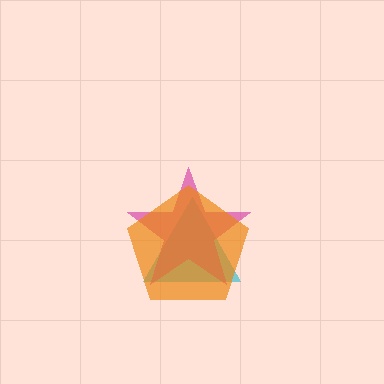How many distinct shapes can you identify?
There are 3 distinct shapes: a cyan triangle, a magenta star, an orange pentagon.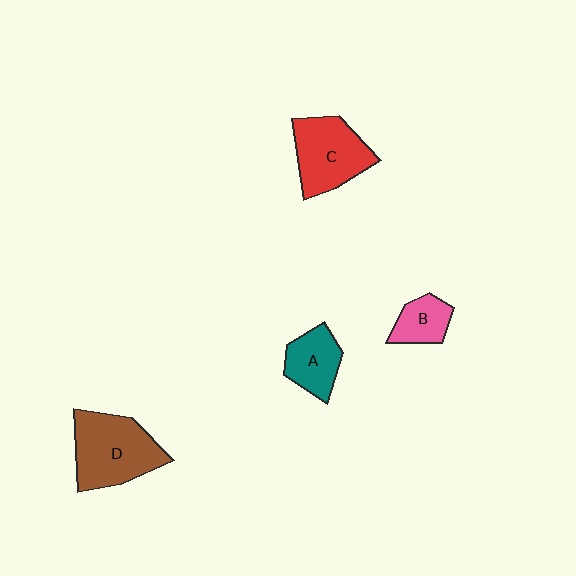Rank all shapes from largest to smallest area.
From largest to smallest: D (brown), C (red), A (teal), B (pink).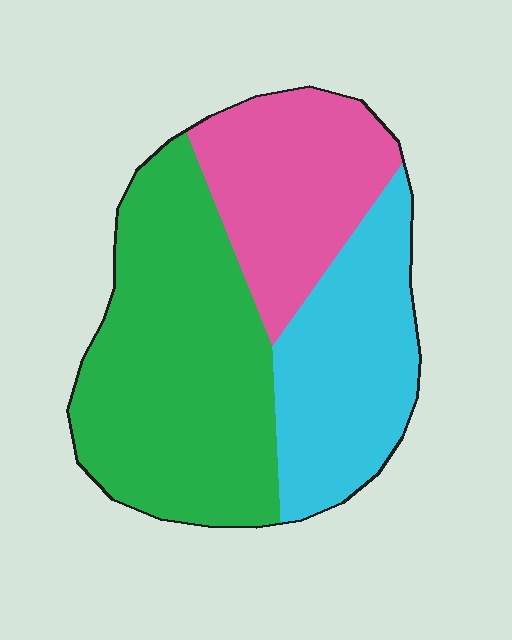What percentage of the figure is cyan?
Cyan covers 28% of the figure.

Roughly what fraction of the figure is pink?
Pink covers about 25% of the figure.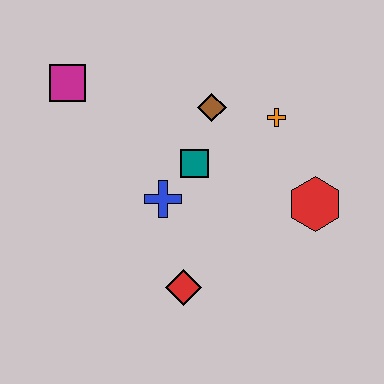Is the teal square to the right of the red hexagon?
No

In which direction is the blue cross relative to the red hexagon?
The blue cross is to the left of the red hexagon.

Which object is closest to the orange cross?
The brown diamond is closest to the orange cross.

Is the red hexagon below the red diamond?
No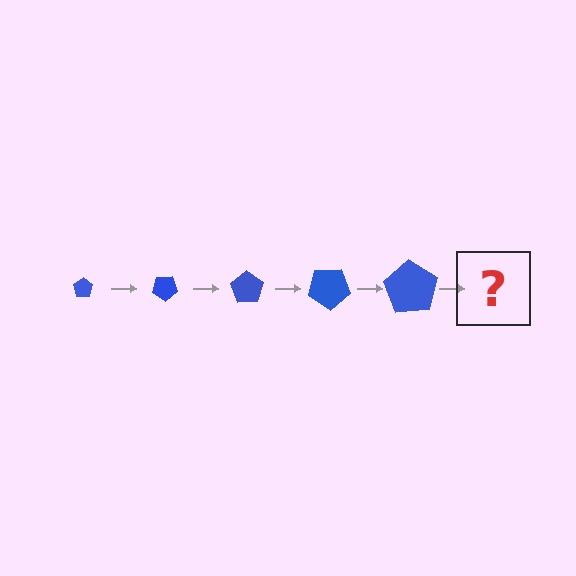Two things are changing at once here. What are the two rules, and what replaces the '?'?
The two rules are that the pentagon grows larger each step and it rotates 35 degrees each step. The '?' should be a pentagon, larger than the previous one and rotated 175 degrees from the start.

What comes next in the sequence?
The next element should be a pentagon, larger than the previous one and rotated 175 degrees from the start.